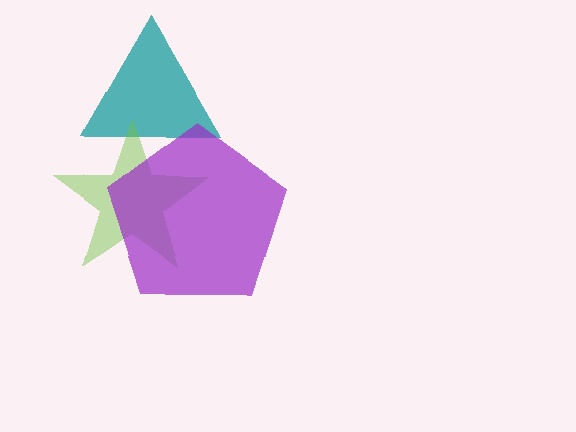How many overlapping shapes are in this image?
There are 3 overlapping shapes in the image.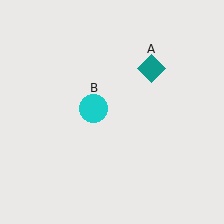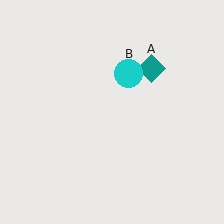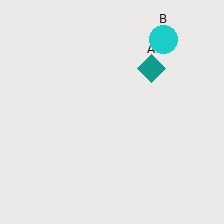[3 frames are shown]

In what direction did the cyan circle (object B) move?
The cyan circle (object B) moved up and to the right.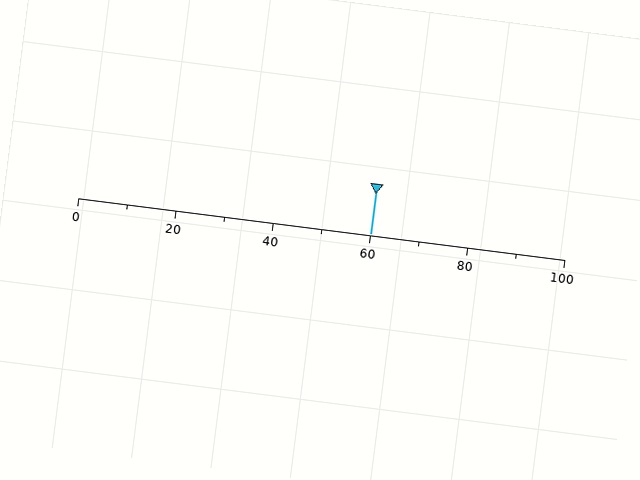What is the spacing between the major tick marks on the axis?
The major ticks are spaced 20 apart.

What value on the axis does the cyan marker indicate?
The marker indicates approximately 60.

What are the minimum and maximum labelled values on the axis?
The axis runs from 0 to 100.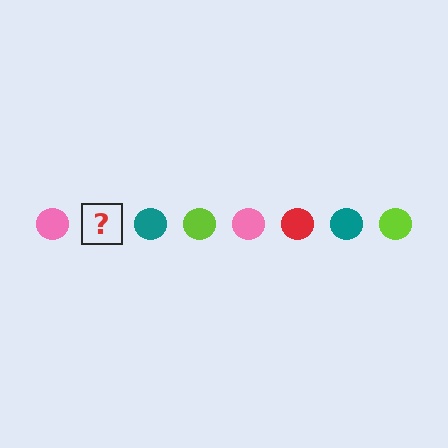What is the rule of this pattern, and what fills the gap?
The rule is that the pattern cycles through pink, red, teal, lime circles. The gap should be filled with a red circle.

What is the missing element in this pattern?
The missing element is a red circle.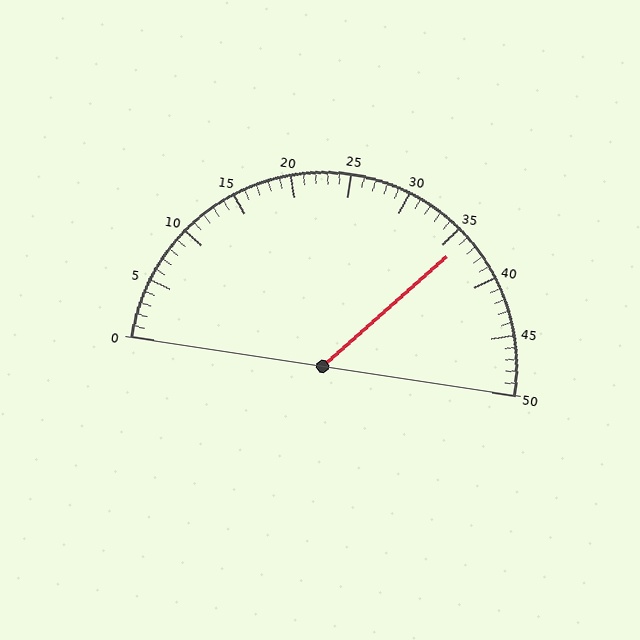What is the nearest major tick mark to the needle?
The nearest major tick mark is 35.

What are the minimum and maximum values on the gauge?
The gauge ranges from 0 to 50.